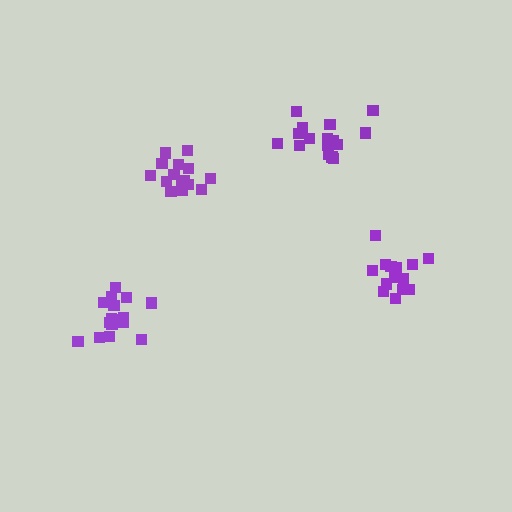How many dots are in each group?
Group 1: 17 dots, Group 2: 15 dots, Group 3: 14 dots, Group 4: 16 dots (62 total).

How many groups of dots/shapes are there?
There are 4 groups.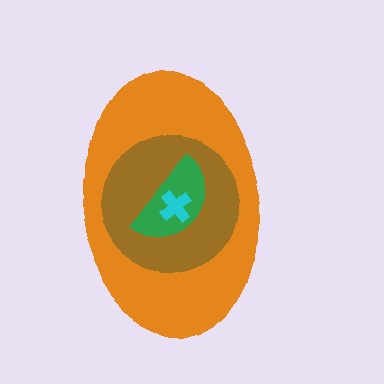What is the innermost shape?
The cyan cross.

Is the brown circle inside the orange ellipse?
Yes.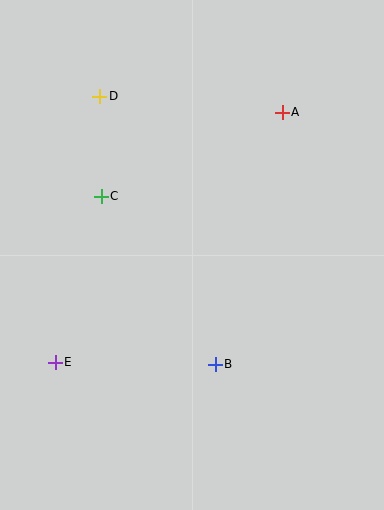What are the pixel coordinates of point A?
Point A is at (282, 112).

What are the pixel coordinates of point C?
Point C is at (101, 196).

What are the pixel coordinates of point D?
Point D is at (100, 96).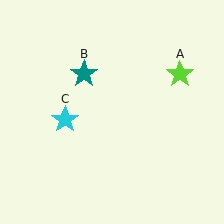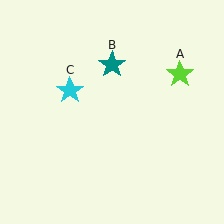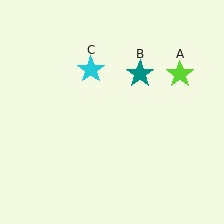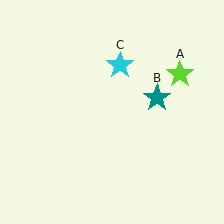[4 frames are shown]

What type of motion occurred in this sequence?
The teal star (object B), cyan star (object C) rotated clockwise around the center of the scene.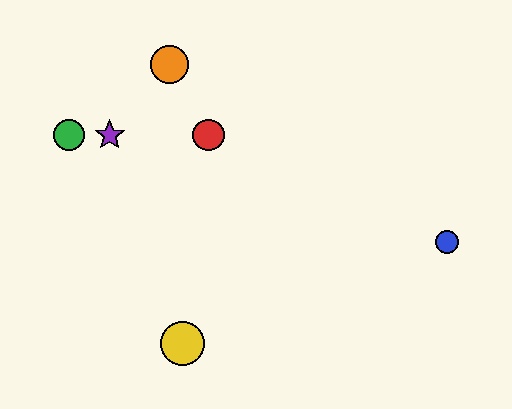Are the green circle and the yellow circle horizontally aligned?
No, the green circle is at y≈135 and the yellow circle is at y≈343.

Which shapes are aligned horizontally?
The red circle, the green circle, the purple star are aligned horizontally.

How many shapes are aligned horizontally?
3 shapes (the red circle, the green circle, the purple star) are aligned horizontally.